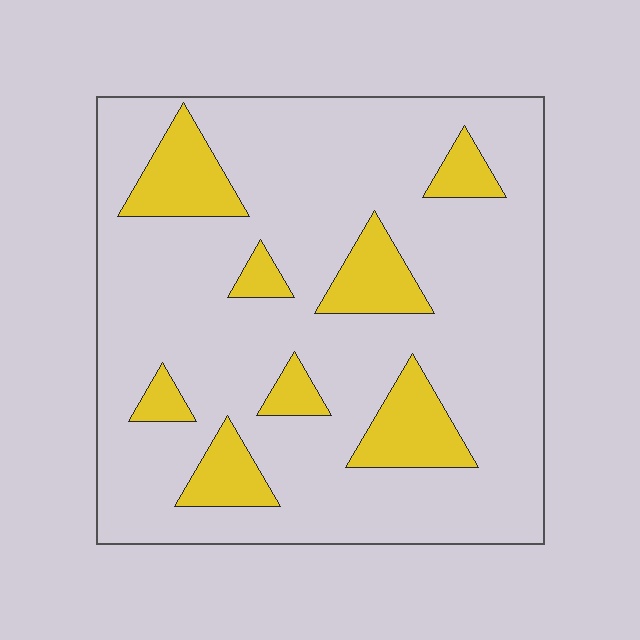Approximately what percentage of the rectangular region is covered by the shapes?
Approximately 20%.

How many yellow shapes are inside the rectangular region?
8.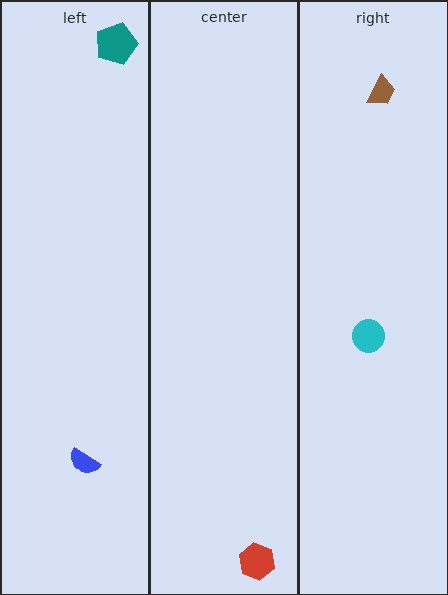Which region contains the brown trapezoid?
The right region.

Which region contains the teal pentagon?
The left region.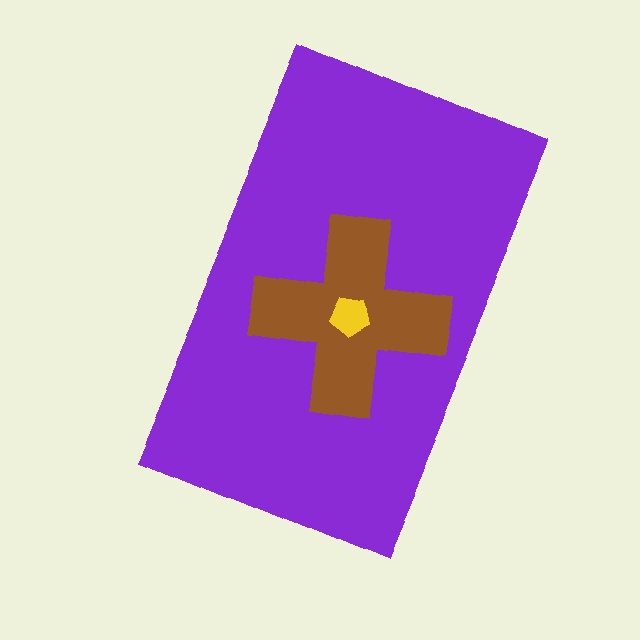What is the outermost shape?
The purple rectangle.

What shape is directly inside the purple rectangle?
The brown cross.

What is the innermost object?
The yellow pentagon.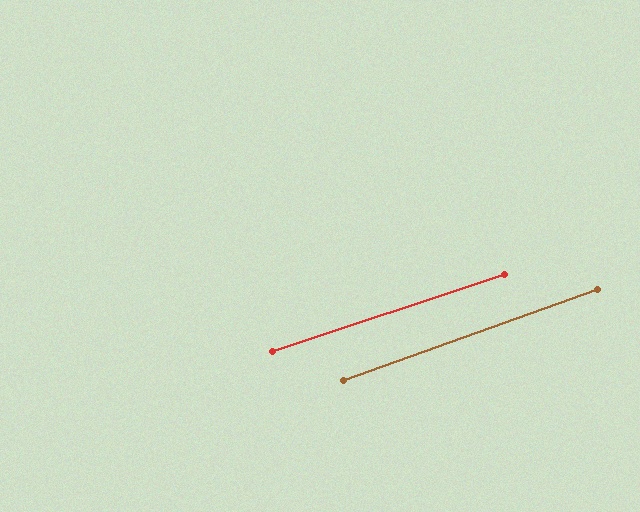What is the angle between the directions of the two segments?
Approximately 1 degree.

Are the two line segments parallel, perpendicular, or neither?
Parallel — their directions differ by only 1.1°.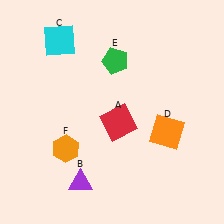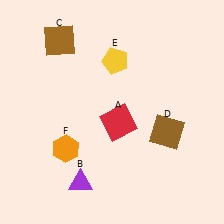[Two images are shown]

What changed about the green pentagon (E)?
In Image 1, E is green. In Image 2, it changed to yellow.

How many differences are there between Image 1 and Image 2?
There are 3 differences between the two images.